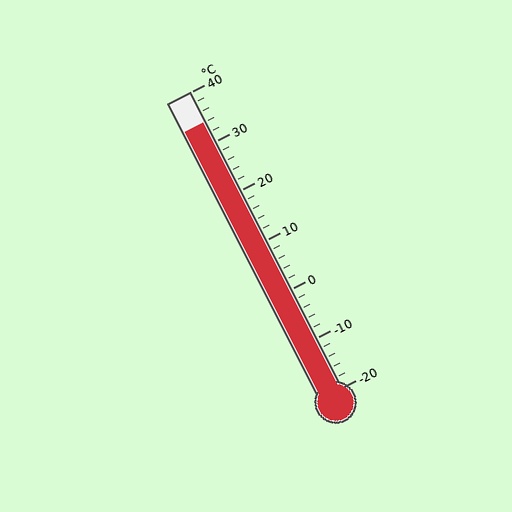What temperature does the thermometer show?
The thermometer shows approximately 34°C.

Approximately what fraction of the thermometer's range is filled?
The thermometer is filled to approximately 90% of its range.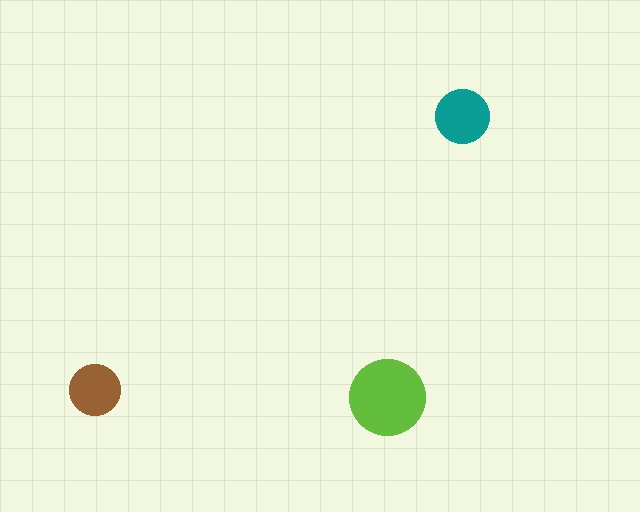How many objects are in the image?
There are 3 objects in the image.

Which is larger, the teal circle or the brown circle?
The teal one.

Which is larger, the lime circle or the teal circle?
The lime one.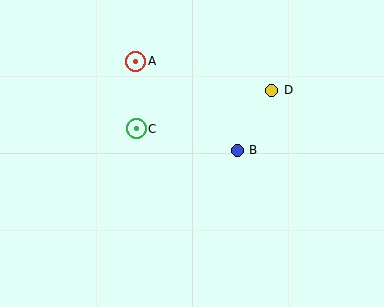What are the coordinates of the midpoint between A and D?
The midpoint between A and D is at (204, 76).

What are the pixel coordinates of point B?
Point B is at (237, 150).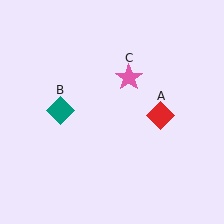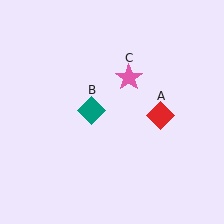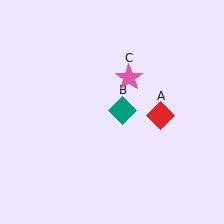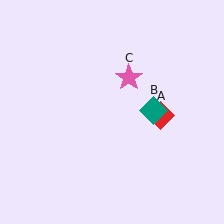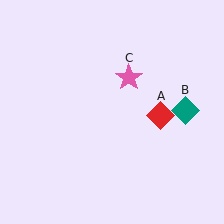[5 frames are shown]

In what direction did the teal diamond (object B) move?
The teal diamond (object B) moved right.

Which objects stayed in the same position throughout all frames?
Red diamond (object A) and pink star (object C) remained stationary.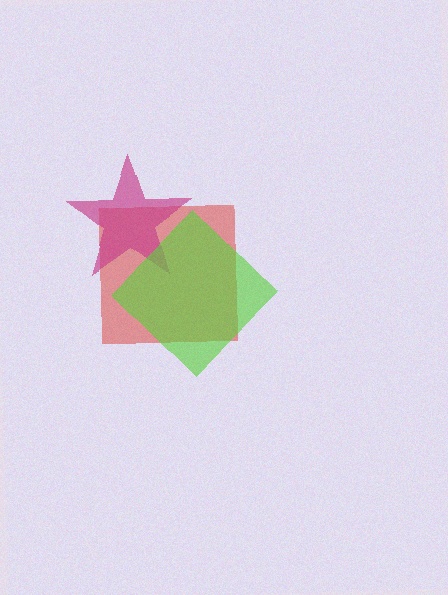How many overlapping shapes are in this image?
There are 3 overlapping shapes in the image.